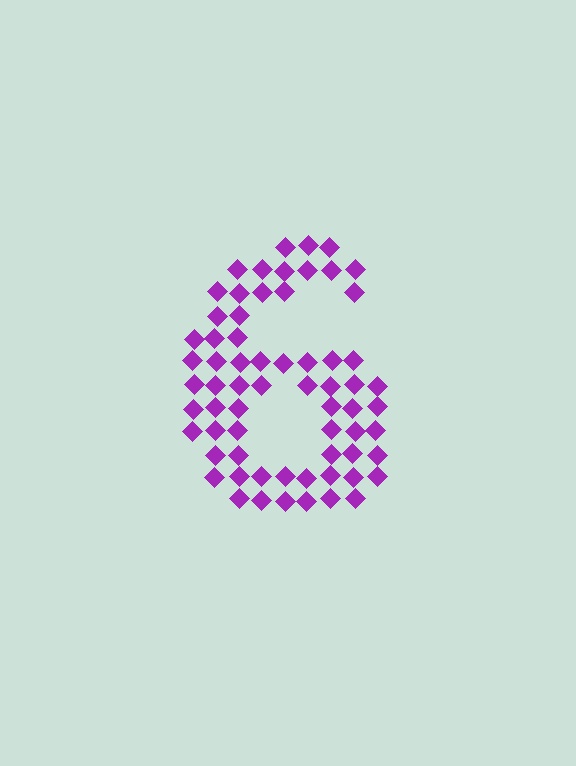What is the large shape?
The large shape is the digit 6.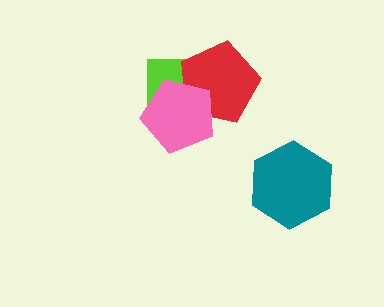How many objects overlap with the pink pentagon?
2 objects overlap with the pink pentagon.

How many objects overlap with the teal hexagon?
0 objects overlap with the teal hexagon.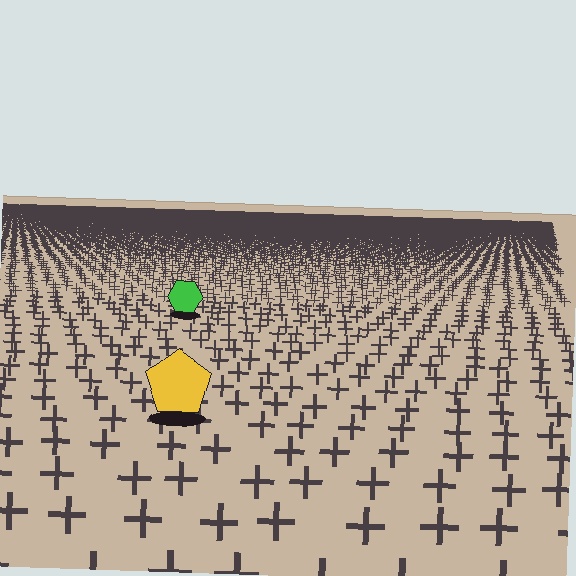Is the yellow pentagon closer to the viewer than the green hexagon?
Yes. The yellow pentagon is closer — you can tell from the texture gradient: the ground texture is coarser near it.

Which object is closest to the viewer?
The yellow pentagon is closest. The texture marks near it are larger and more spread out.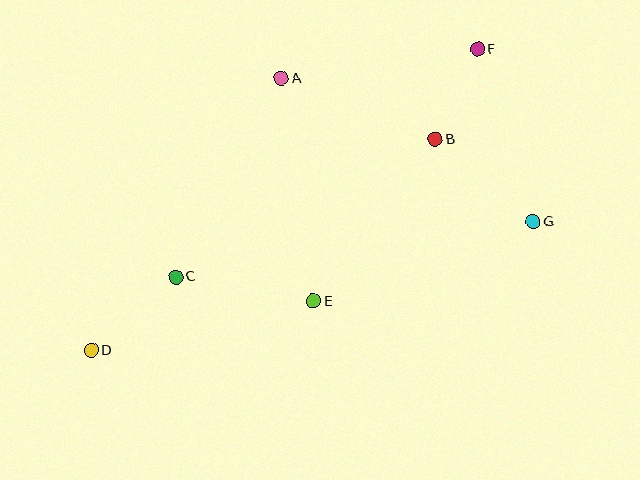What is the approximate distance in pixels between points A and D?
The distance between A and D is approximately 332 pixels.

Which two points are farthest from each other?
Points D and F are farthest from each other.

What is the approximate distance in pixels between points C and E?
The distance between C and E is approximately 140 pixels.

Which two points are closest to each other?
Points B and F are closest to each other.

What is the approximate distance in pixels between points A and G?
The distance between A and G is approximately 290 pixels.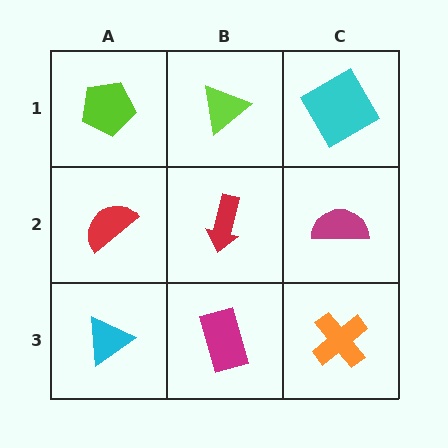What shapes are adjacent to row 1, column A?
A red semicircle (row 2, column A), a lime triangle (row 1, column B).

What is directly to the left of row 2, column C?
A red arrow.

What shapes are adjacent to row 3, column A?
A red semicircle (row 2, column A), a magenta rectangle (row 3, column B).